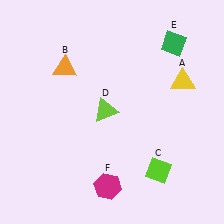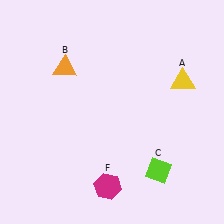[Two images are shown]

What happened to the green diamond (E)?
The green diamond (E) was removed in Image 2. It was in the top-right area of Image 1.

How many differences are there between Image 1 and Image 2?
There are 2 differences between the two images.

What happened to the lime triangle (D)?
The lime triangle (D) was removed in Image 2. It was in the top-left area of Image 1.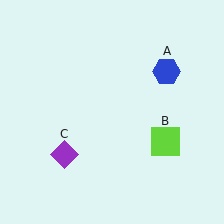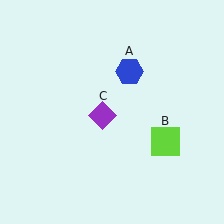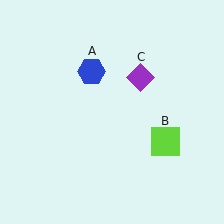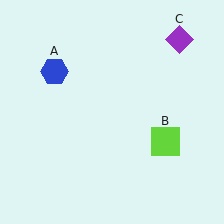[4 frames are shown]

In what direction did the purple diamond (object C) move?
The purple diamond (object C) moved up and to the right.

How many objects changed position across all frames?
2 objects changed position: blue hexagon (object A), purple diamond (object C).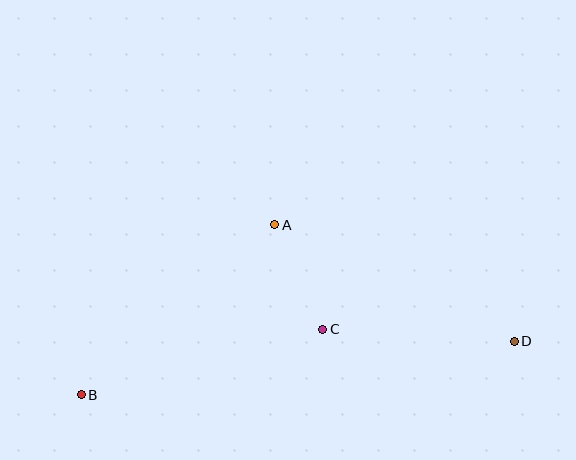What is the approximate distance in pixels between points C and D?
The distance between C and D is approximately 192 pixels.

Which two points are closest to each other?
Points A and C are closest to each other.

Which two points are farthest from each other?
Points B and D are farthest from each other.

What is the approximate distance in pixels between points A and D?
The distance between A and D is approximately 266 pixels.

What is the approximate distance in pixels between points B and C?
The distance between B and C is approximately 250 pixels.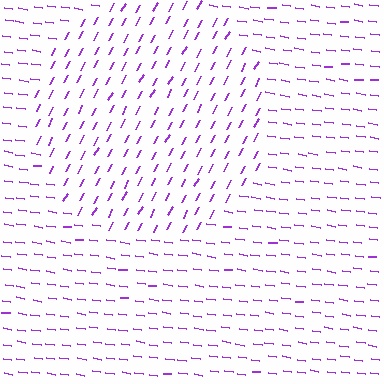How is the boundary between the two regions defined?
The boundary is defined purely by a change in line orientation (approximately 69 degrees difference). All lines are the same color and thickness.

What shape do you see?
I see a circle.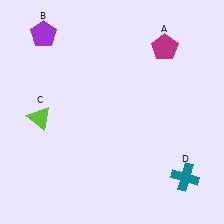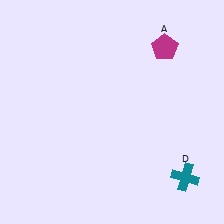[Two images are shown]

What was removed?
The lime triangle (C), the purple pentagon (B) were removed in Image 2.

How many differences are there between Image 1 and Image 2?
There are 2 differences between the two images.